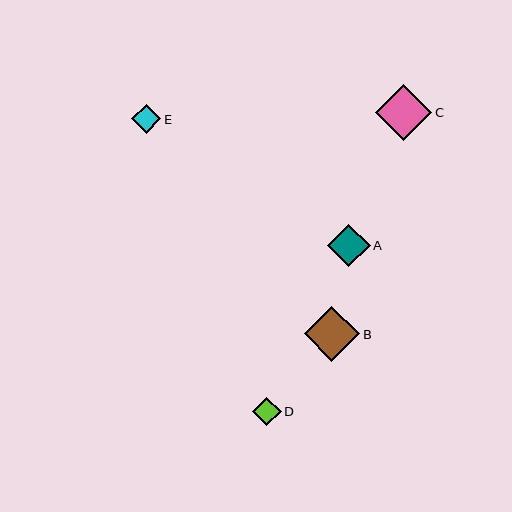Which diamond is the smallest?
Diamond D is the smallest with a size of approximately 29 pixels.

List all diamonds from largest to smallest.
From largest to smallest: C, B, A, E, D.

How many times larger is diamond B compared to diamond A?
Diamond B is approximately 1.3 times the size of diamond A.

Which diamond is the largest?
Diamond C is the largest with a size of approximately 56 pixels.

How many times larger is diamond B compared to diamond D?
Diamond B is approximately 1.9 times the size of diamond D.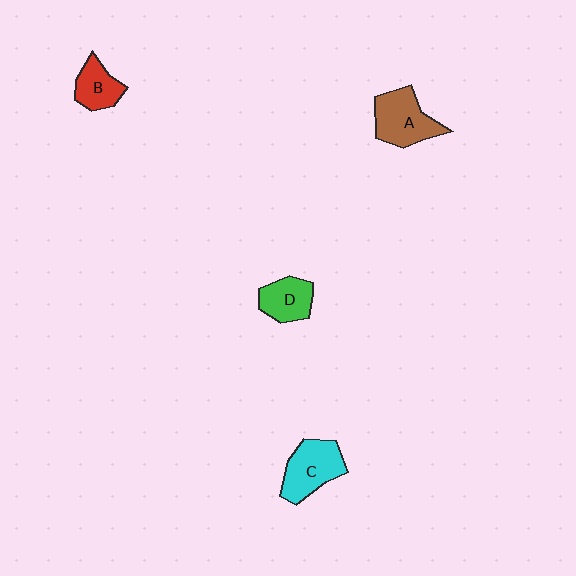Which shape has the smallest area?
Shape B (red).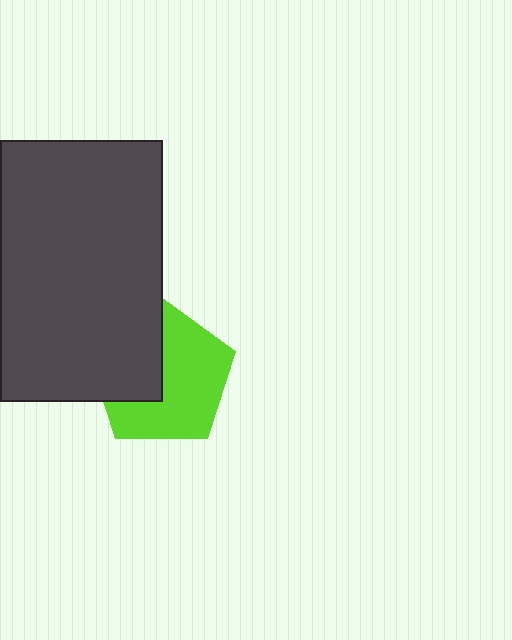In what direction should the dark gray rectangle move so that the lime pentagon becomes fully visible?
The dark gray rectangle should move left. That is the shortest direction to clear the overlap and leave the lime pentagon fully visible.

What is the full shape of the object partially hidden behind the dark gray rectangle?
The partially hidden object is a lime pentagon.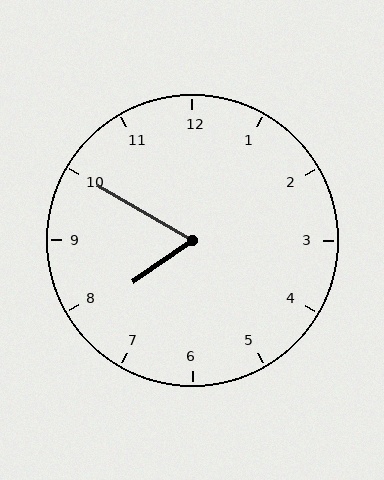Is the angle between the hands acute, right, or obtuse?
It is acute.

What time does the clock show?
7:50.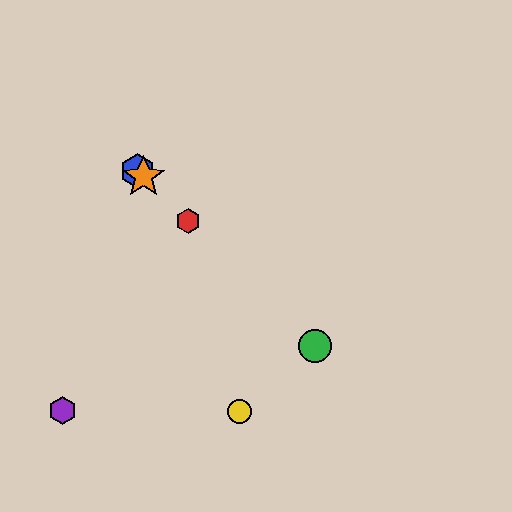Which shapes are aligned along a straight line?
The red hexagon, the blue hexagon, the green circle, the orange star are aligned along a straight line.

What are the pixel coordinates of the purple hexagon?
The purple hexagon is at (62, 411).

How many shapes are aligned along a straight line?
4 shapes (the red hexagon, the blue hexagon, the green circle, the orange star) are aligned along a straight line.